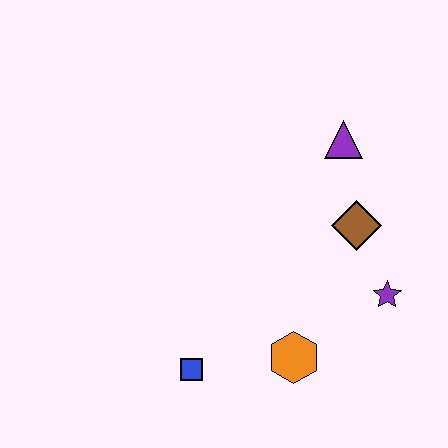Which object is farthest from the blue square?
The purple triangle is farthest from the blue square.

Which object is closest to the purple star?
The brown diamond is closest to the purple star.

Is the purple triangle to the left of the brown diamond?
Yes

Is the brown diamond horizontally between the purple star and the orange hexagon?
Yes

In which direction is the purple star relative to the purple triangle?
The purple star is below the purple triangle.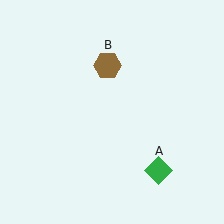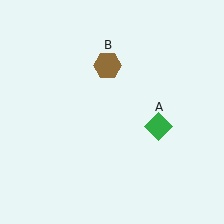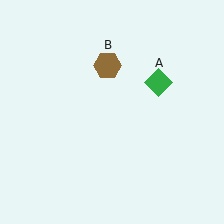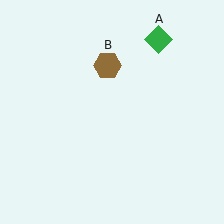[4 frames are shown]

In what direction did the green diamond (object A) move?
The green diamond (object A) moved up.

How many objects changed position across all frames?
1 object changed position: green diamond (object A).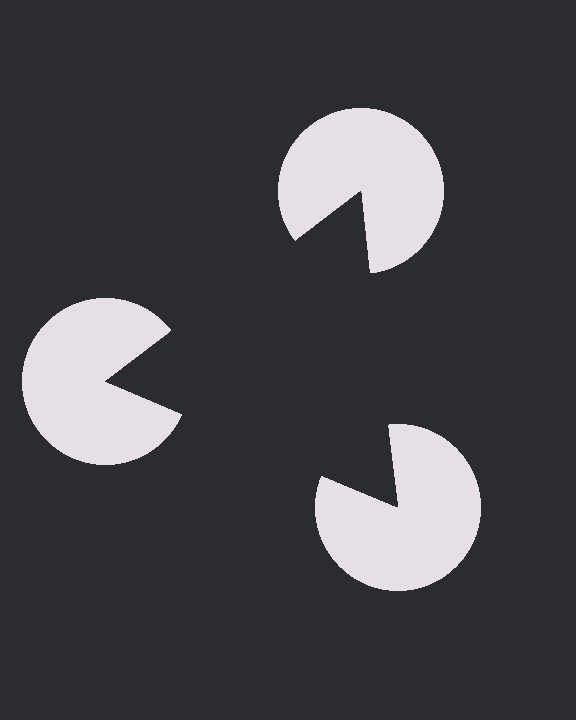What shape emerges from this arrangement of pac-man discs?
An illusory triangle — its edges are inferred from the aligned wedge cuts in the pac-man discs, not physically drawn.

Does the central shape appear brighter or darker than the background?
It typically appears slightly darker than the background, even though no actual brightness change is drawn.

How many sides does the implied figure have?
3 sides.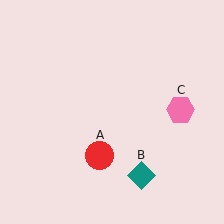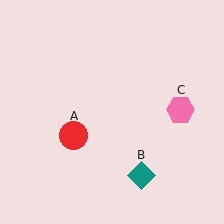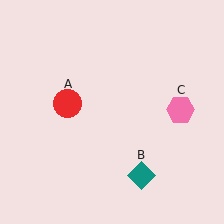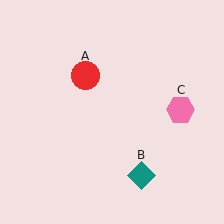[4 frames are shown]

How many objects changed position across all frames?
1 object changed position: red circle (object A).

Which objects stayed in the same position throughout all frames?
Teal diamond (object B) and pink hexagon (object C) remained stationary.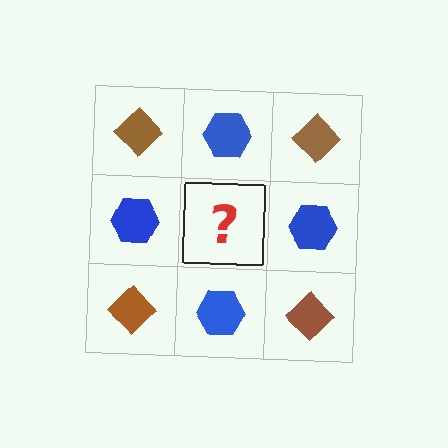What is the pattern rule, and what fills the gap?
The rule is that it alternates brown diamond and blue hexagon in a checkerboard pattern. The gap should be filled with a brown diamond.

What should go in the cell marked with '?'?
The missing cell should contain a brown diamond.